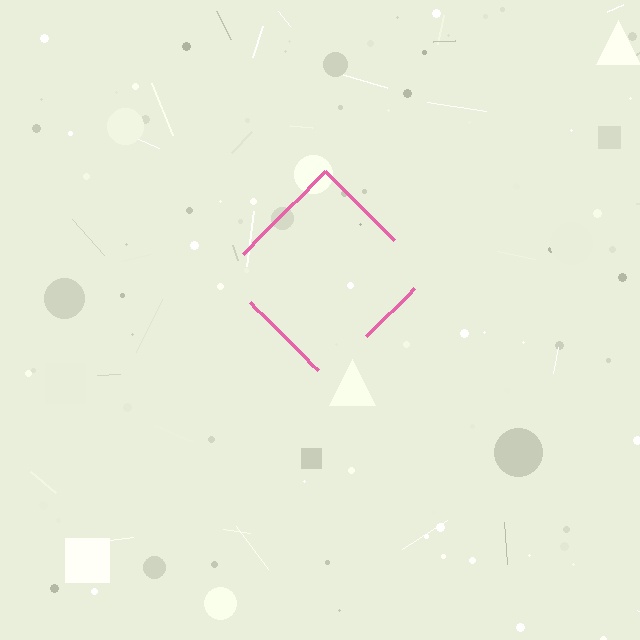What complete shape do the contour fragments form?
The contour fragments form a diamond.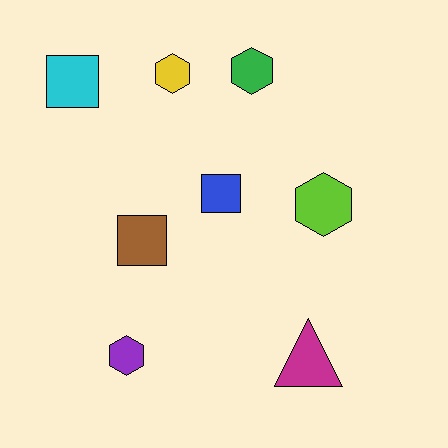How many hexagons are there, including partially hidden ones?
There are 4 hexagons.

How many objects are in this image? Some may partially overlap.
There are 8 objects.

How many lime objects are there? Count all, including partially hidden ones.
There is 1 lime object.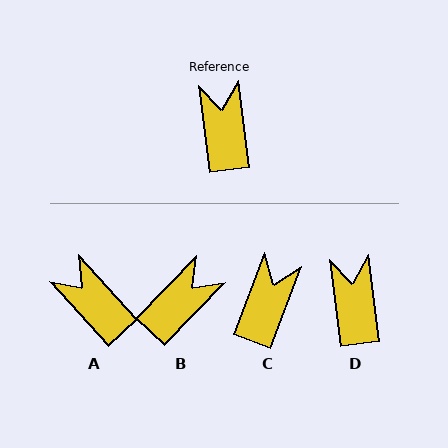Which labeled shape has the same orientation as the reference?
D.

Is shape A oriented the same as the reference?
No, it is off by about 35 degrees.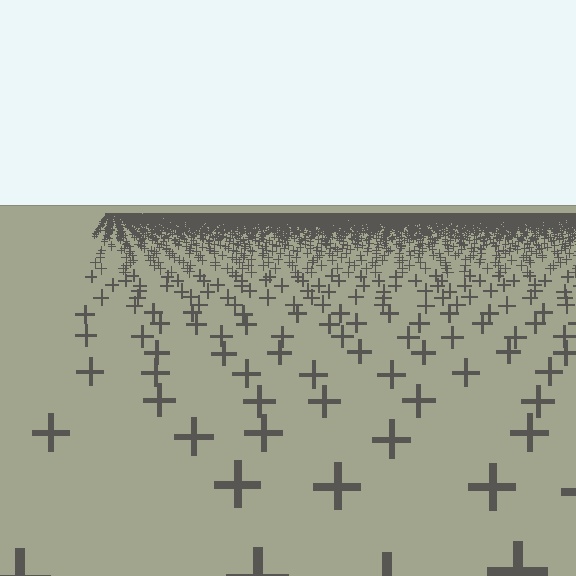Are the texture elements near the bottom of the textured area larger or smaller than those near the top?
Larger. Near the bottom, elements are closer to the viewer and appear at a bigger on-screen size.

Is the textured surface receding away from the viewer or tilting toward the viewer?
The surface is receding away from the viewer. Texture elements get smaller and denser toward the top.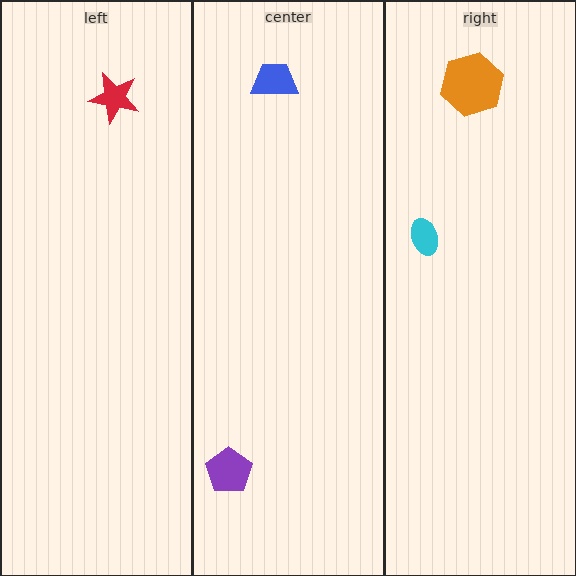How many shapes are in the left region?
1.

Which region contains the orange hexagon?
The right region.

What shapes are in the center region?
The purple pentagon, the blue trapezoid.